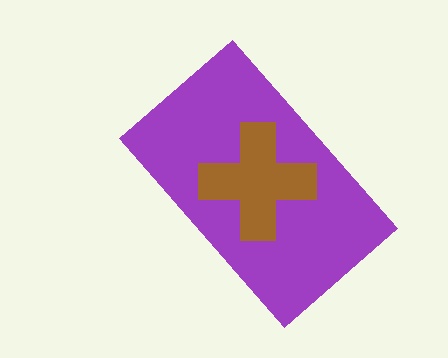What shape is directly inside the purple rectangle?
The brown cross.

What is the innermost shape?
The brown cross.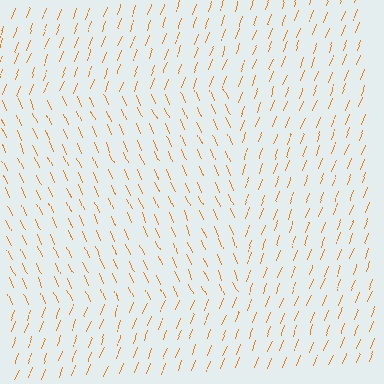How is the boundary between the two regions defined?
The boundary is defined purely by a change in line orientation (approximately 45 degrees difference). All lines are the same color and thickness.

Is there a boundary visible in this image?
Yes, there is a texture boundary formed by a change in line orientation.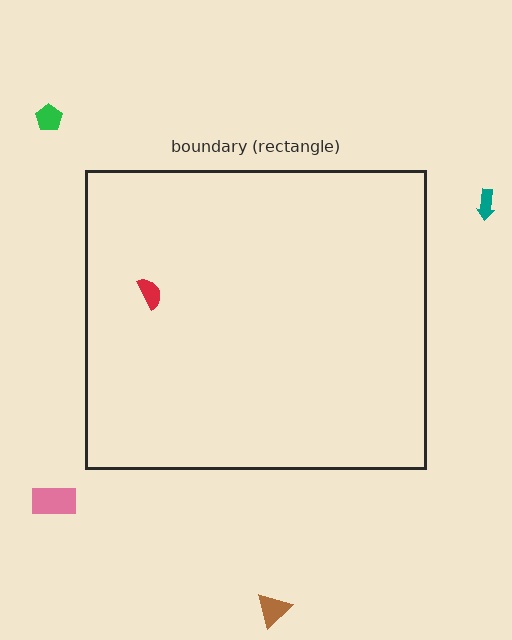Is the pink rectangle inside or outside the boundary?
Outside.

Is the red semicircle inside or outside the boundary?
Inside.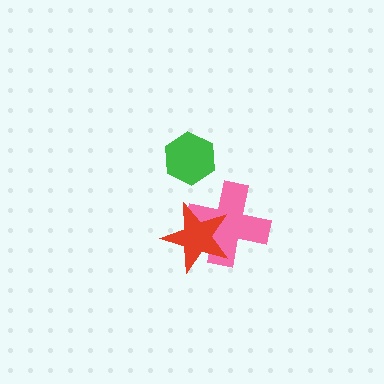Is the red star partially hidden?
No, no other shape covers it.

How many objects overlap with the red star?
1 object overlaps with the red star.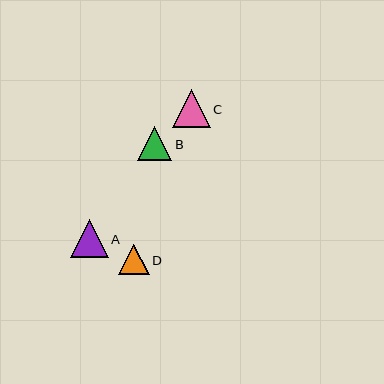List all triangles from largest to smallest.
From largest to smallest: A, C, B, D.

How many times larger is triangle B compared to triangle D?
Triangle B is approximately 1.1 times the size of triangle D.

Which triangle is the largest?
Triangle A is the largest with a size of approximately 38 pixels.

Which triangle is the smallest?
Triangle D is the smallest with a size of approximately 30 pixels.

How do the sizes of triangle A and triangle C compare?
Triangle A and triangle C are approximately the same size.